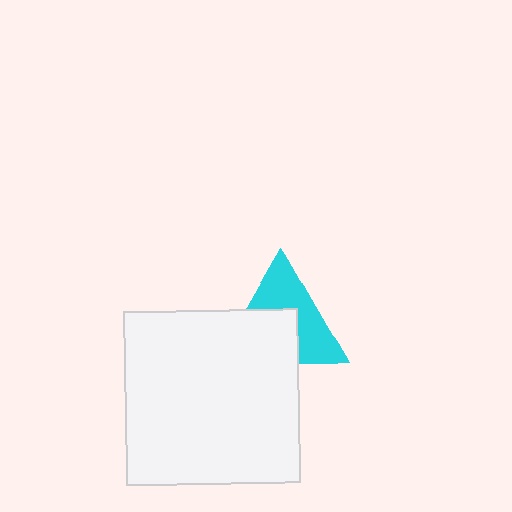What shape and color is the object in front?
The object in front is a white square.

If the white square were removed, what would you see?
You would see the complete cyan triangle.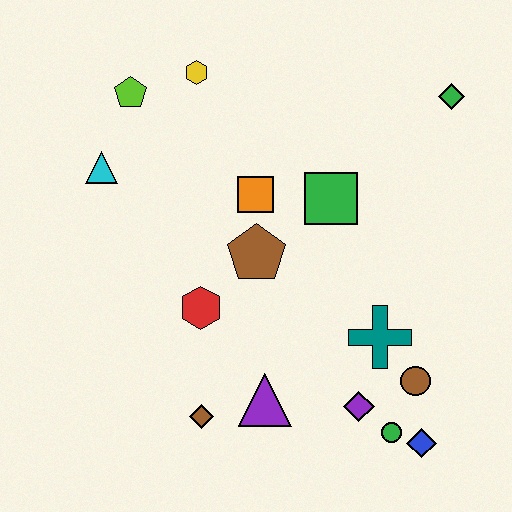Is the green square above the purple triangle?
Yes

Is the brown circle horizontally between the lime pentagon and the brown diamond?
No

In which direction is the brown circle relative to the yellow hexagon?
The brown circle is below the yellow hexagon.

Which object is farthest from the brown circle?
The lime pentagon is farthest from the brown circle.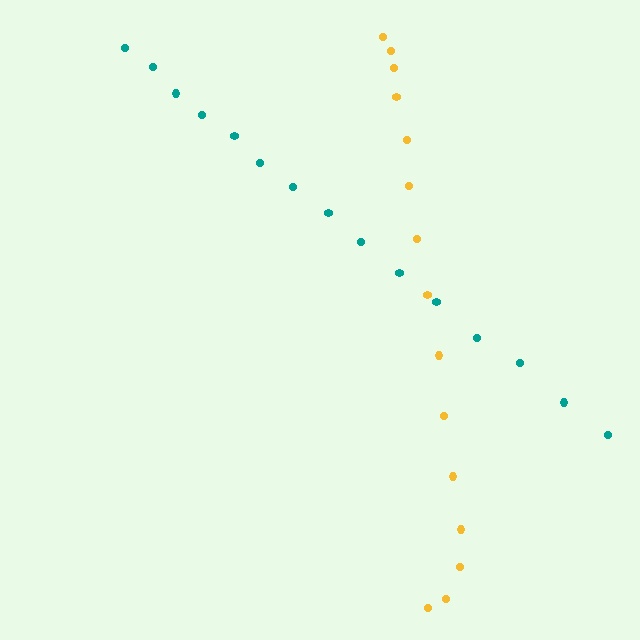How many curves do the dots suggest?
There are 2 distinct paths.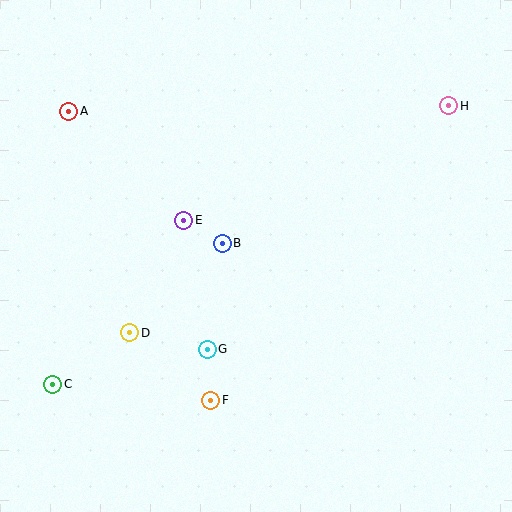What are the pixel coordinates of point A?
Point A is at (69, 111).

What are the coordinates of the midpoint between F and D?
The midpoint between F and D is at (170, 367).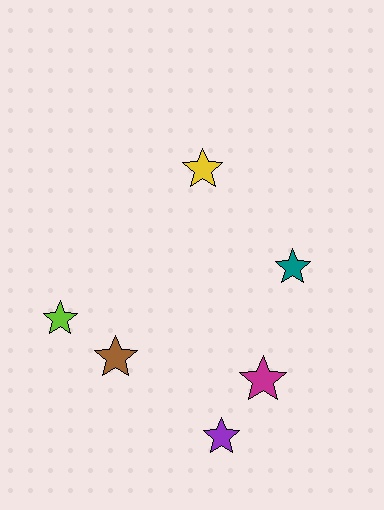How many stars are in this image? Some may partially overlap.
There are 6 stars.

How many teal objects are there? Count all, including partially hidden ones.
There is 1 teal object.